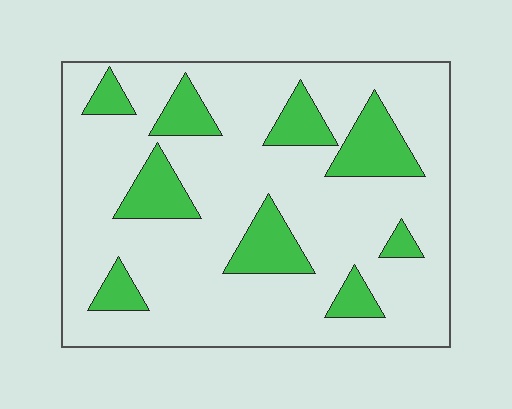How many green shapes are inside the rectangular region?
9.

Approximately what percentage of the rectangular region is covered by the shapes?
Approximately 20%.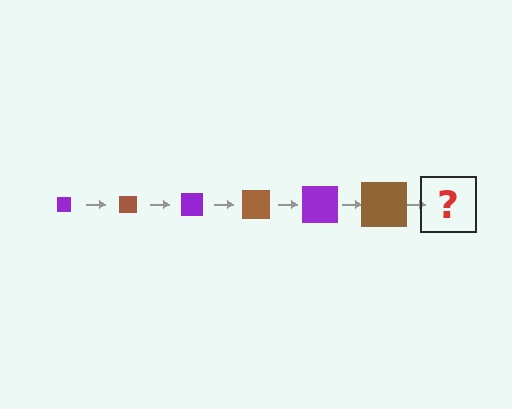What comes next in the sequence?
The next element should be a purple square, larger than the previous one.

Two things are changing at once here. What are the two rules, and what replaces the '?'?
The two rules are that the square grows larger each step and the color cycles through purple and brown. The '?' should be a purple square, larger than the previous one.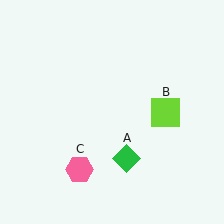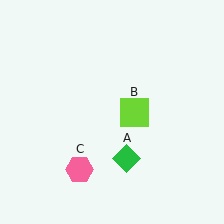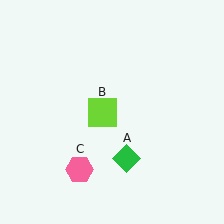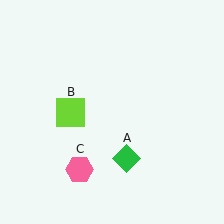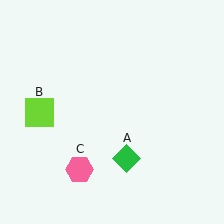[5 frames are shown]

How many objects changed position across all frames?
1 object changed position: lime square (object B).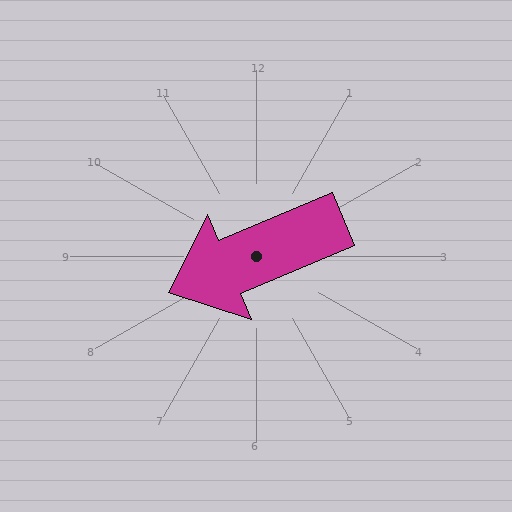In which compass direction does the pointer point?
Southwest.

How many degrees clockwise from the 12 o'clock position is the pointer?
Approximately 247 degrees.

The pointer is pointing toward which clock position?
Roughly 8 o'clock.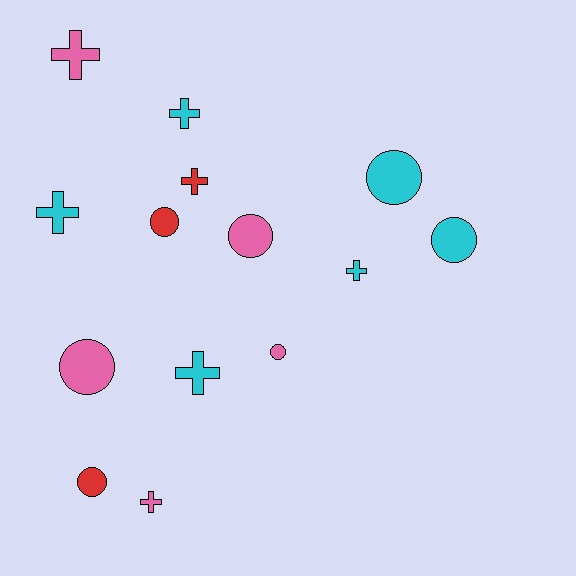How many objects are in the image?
There are 14 objects.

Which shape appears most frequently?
Cross, with 7 objects.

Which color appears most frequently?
Cyan, with 6 objects.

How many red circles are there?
There are 2 red circles.